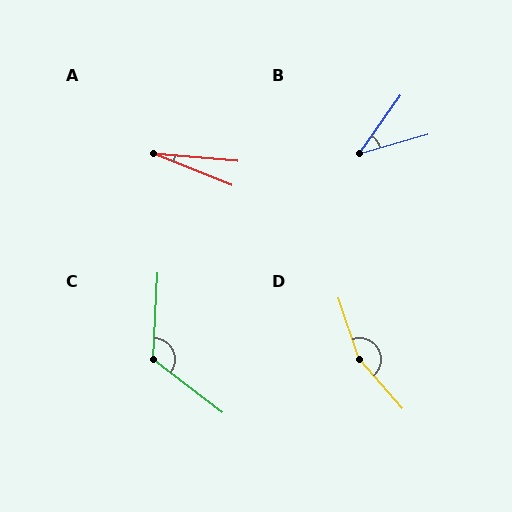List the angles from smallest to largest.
A (17°), B (39°), C (125°), D (157°).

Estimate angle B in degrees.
Approximately 39 degrees.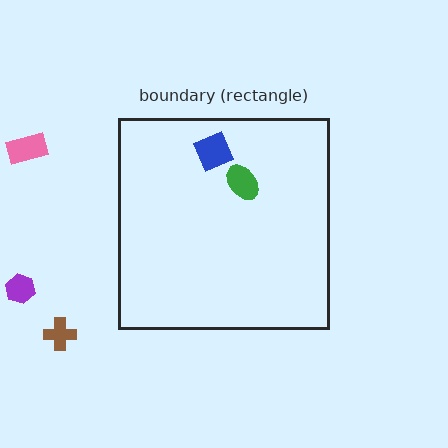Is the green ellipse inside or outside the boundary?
Inside.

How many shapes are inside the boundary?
2 inside, 3 outside.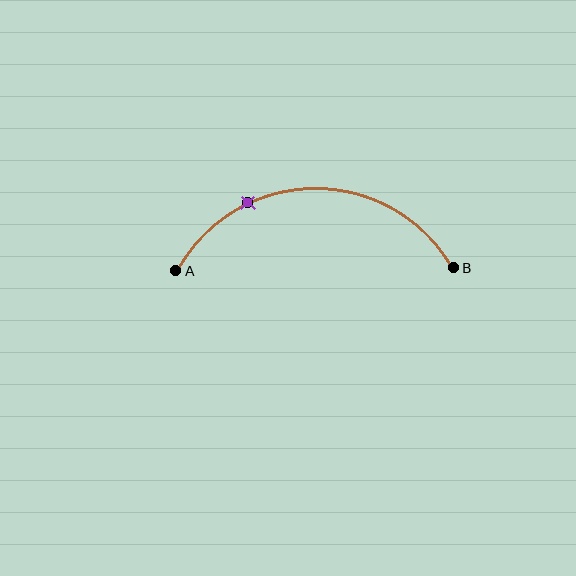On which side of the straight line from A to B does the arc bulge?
The arc bulges above the straight line connecting A and B.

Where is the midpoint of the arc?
The arc midpoint is the point on the curve farthest from the straight line joining A and B. It sits above that line.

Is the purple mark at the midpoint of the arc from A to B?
No. The purple mark lies on the arc but is closer to endpoint A. The arc midpoint would be at the point on the curve equidistant along the arc from both A and B.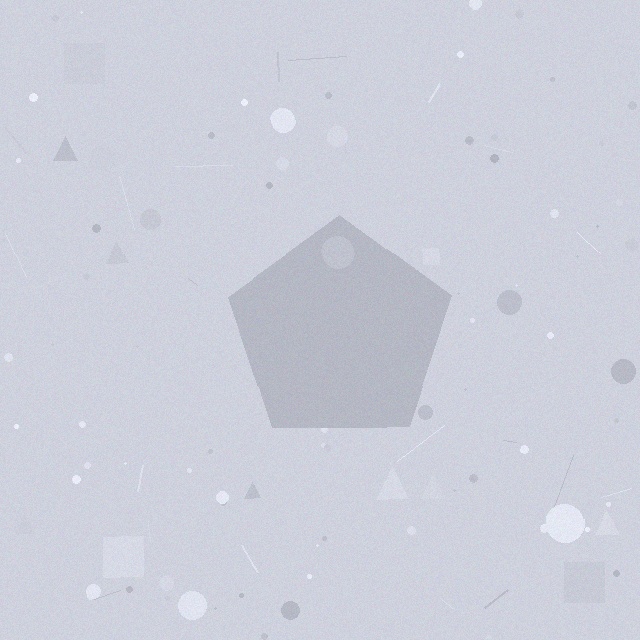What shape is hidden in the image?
A pentagon is hidden in the image.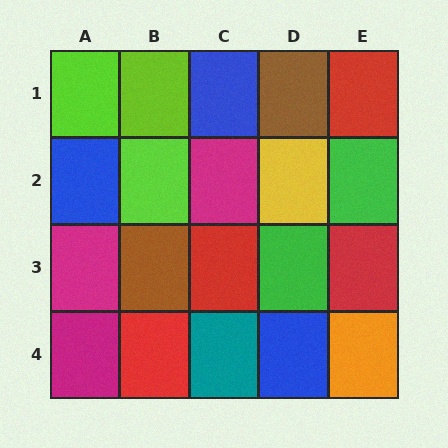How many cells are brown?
2 cells are brown.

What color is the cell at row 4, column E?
Orange.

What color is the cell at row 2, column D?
Yellow.